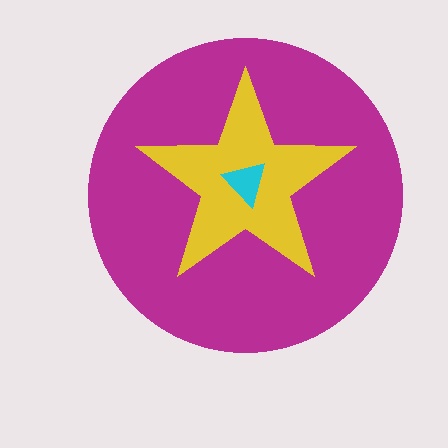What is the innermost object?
The cyan triangle.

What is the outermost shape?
The magenta circle.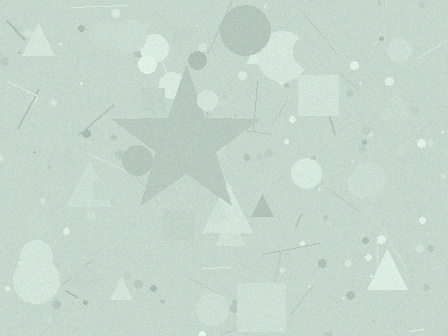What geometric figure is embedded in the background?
A star is embedded in the background.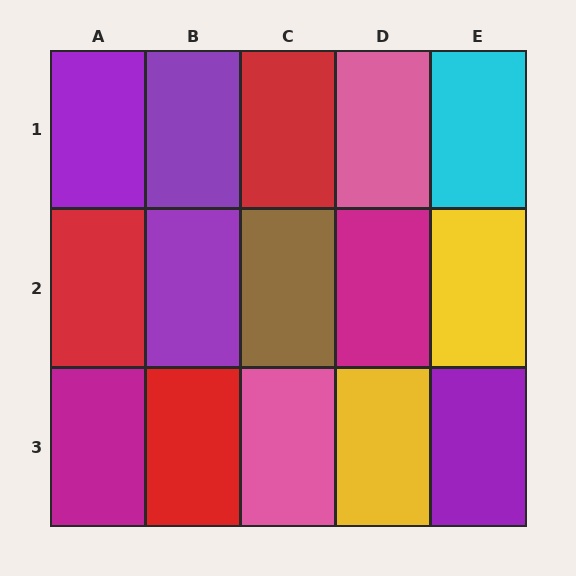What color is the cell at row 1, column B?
Purple.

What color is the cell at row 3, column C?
Pink.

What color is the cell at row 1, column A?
Purple.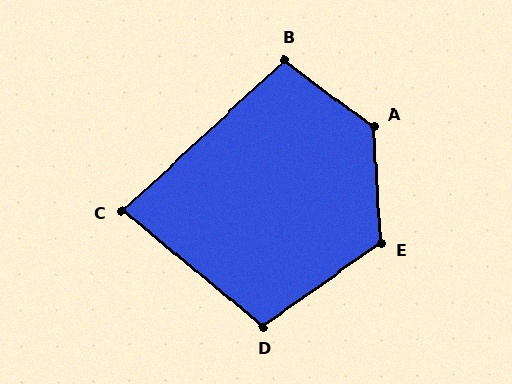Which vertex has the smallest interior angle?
C, at approximately 83 degrees.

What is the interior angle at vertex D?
Approximately 105 degrees (obtuse).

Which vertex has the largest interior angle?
A, at approximately 130 degrees.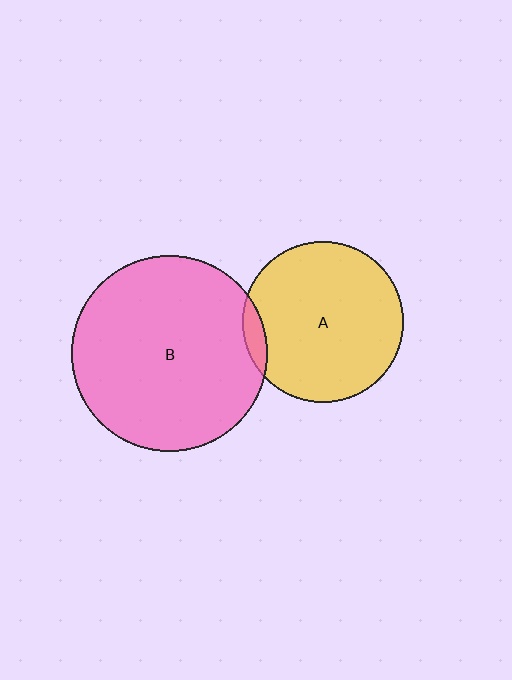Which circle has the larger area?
Circle B (pink).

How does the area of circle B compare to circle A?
Approximately 1.5 times.